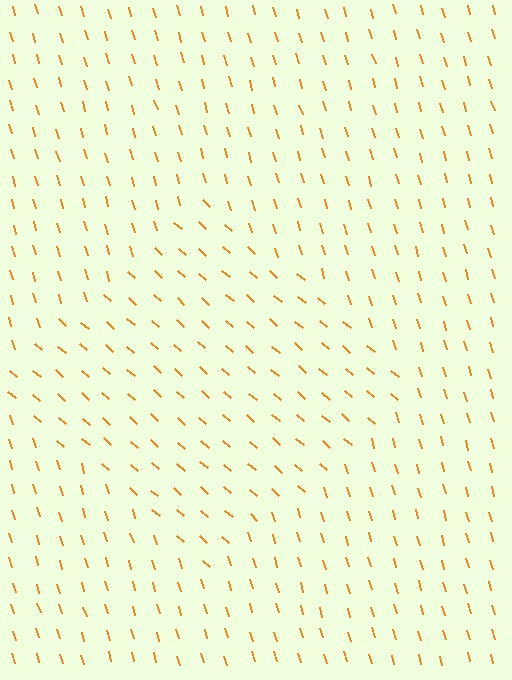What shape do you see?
I see a diamond.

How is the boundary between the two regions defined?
The boundary is defined purely by a change in line orientation (approximately 33 degrees difference). All lines are the same color and thickness.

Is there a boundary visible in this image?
Yes, there is a texture boundary formed by a change in line orientation.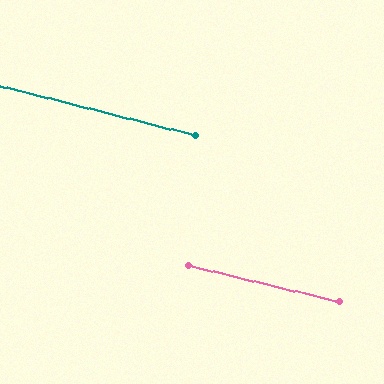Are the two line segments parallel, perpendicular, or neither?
Parallel — their directions differ by only 0.2°.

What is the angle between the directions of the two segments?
Approximately 0 degrees.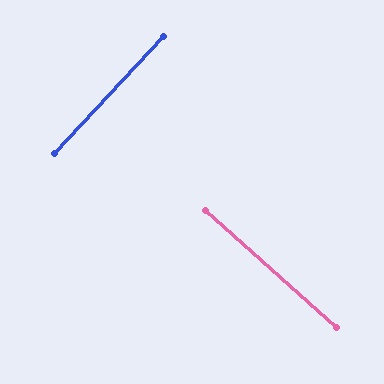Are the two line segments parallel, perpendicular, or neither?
Perpendicular — they meet at approximately 89°.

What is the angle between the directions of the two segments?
Approximately 89 degrees.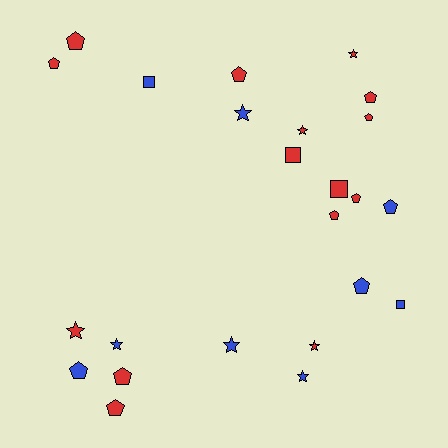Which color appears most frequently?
Red, with 15 objects.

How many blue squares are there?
There are 2 blue squares.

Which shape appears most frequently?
Pentagon, with 12 objects.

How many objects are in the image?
There are 24 objects.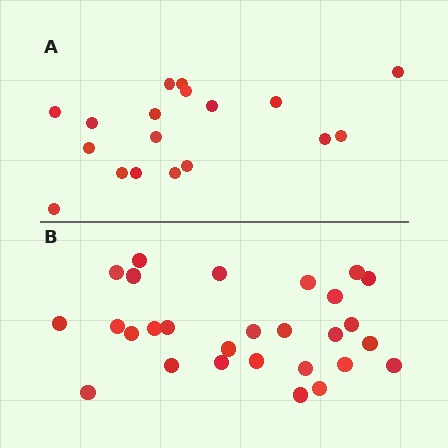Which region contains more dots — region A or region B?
Region B (the bottom region) has more dots.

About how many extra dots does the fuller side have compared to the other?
Region B has roughly 10 or so more dots than region A.